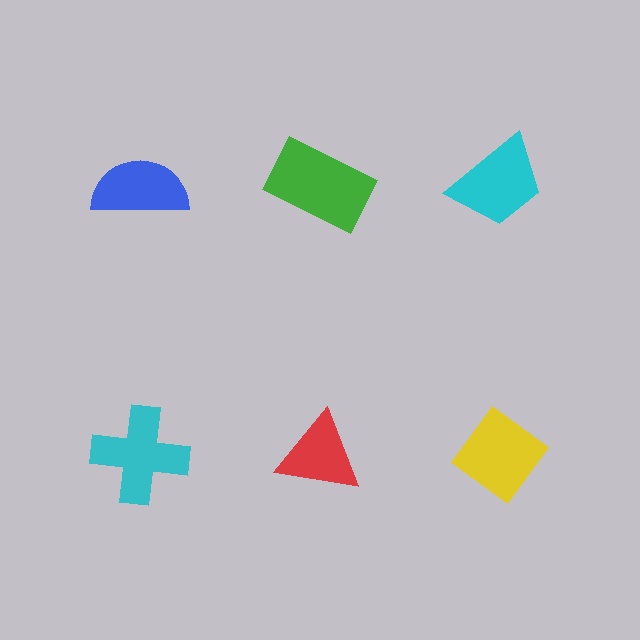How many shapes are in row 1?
3 shapes.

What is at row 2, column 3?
A yellow diamond.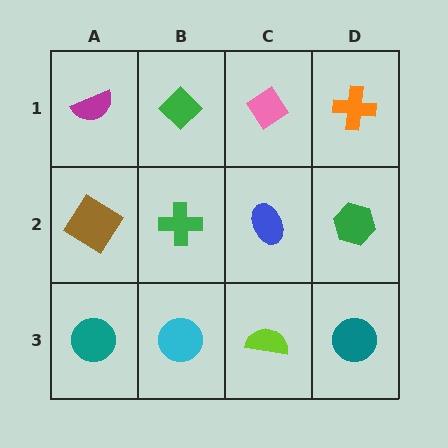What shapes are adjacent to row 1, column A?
A brown diamond (row 2, column A), a green diamond (row 1, column B).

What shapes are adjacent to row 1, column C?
A blue ellipse (row 2, column C), a green diamond (row 1, column B), an orange cross (row 1, column D).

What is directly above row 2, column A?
A magenta semicircle.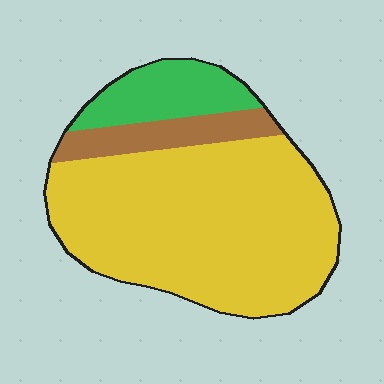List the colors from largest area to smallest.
From largest to smallest: yellow, green, brown.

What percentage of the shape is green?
Green covers 15% of the shape.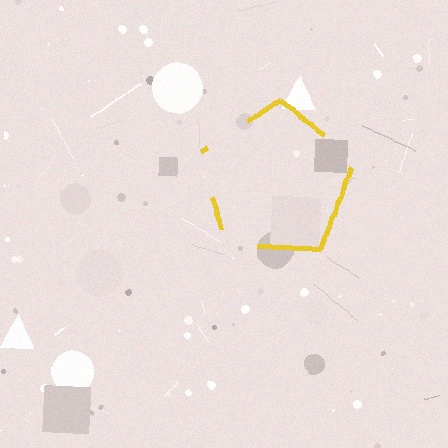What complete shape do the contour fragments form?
The contour fragments form a pentagon.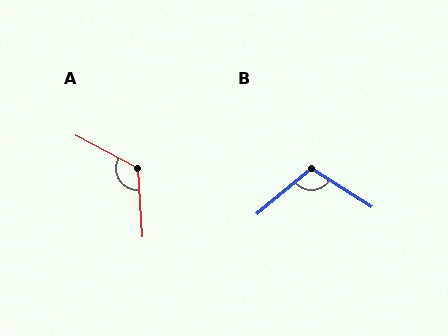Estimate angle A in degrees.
Approximately 122 degrees.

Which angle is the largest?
A, at approximately 122 degrees.